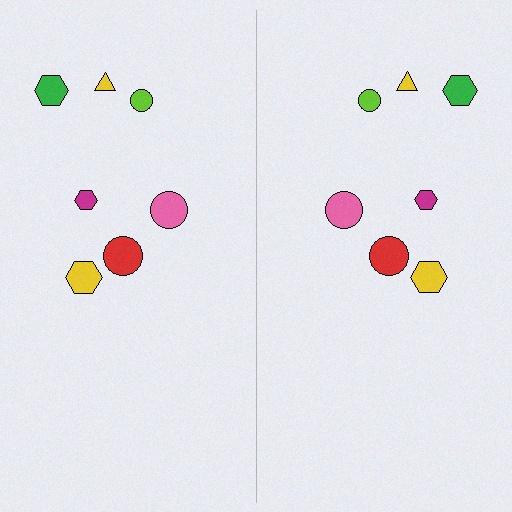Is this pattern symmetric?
Yes, this pattern has bilateral (reflection) symmetry.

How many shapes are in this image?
There are 14 shapes in this image.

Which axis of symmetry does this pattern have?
The pattern has a vertical axis of symmetry running through the center of the image.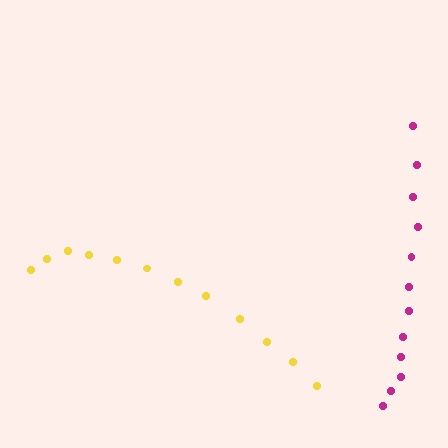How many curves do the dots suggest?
There are 2 distinct paths.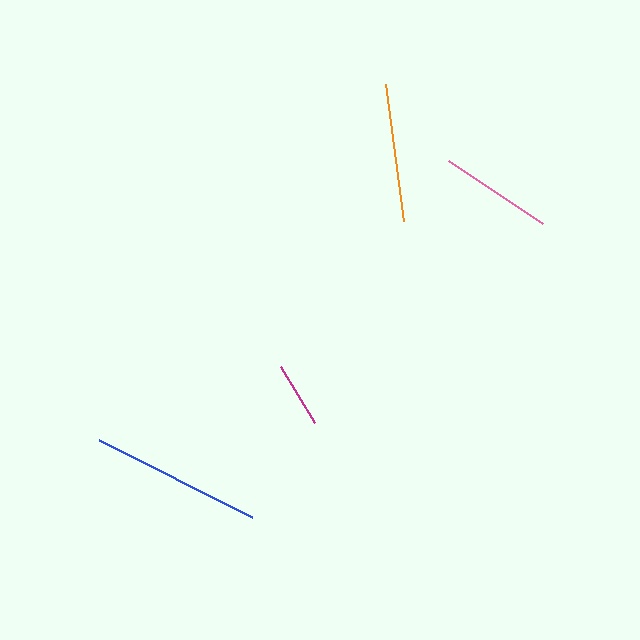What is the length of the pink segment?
The pink segment is approximately 114 pixels long.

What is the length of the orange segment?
The orange segment is approximately 138 pixels long.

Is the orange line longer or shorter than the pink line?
The orange line is longer than the pink line.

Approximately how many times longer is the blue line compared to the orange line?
The blue line is approximately 1.2 times the length of the orange line.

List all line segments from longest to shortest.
From longest to shortest: blue, orange, pink, magenta.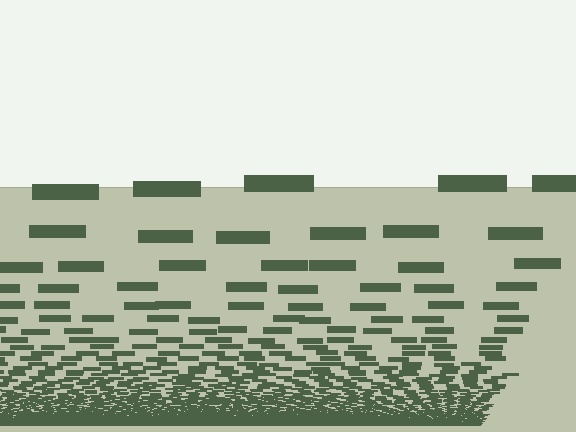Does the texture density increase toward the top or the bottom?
Density increases toward the bottom.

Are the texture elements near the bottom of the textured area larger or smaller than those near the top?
Smaller. The gradient is inverted — elements near the bottom are smaller and denser.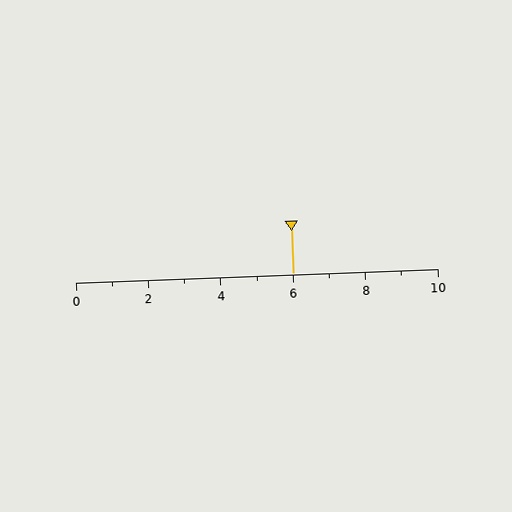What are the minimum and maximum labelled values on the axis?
The axis runs from 0 to 10.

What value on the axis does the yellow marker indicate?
The marker indicates approximately 6.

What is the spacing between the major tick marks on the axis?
The major ticks are spaced 2 apart.